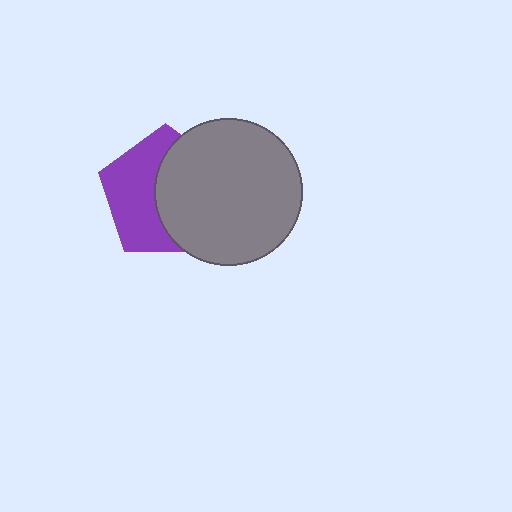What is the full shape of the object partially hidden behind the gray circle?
The partially hidden object is a purple pentagon.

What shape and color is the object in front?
The object in front is a gray circle.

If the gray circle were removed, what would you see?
You would see the complete purple pentagon.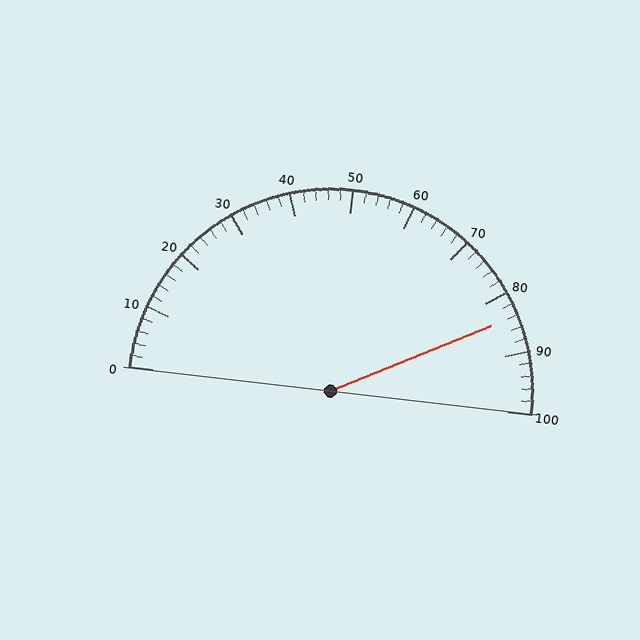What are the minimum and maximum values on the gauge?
The gauge ranges from 0 to 100.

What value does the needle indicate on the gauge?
The needle indicates approximately 84.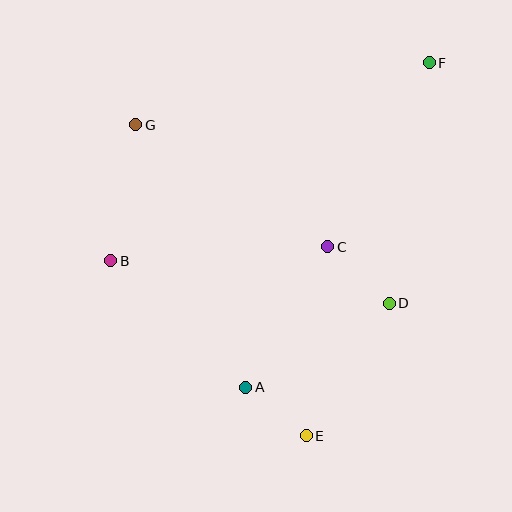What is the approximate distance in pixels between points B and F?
The distance between B and F is approximately 375 pixels.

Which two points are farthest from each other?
Points E and F are farthest from each other.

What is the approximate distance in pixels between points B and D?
The distance between B and D is approximately 282 pixels.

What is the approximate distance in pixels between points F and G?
The distance between F and G is approximately 300 pixels.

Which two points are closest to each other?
Points A and E are closest to each other.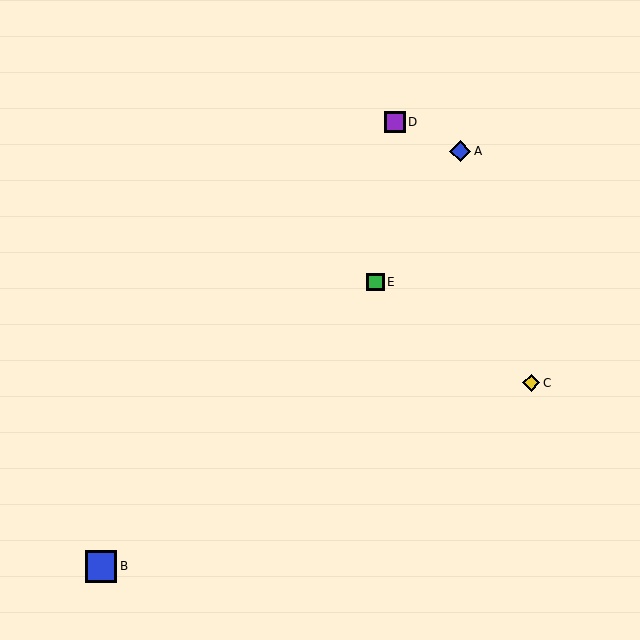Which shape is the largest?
The blue square (labeled B) is the largest.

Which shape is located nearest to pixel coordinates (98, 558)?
The blue square (labeled B) at (101, 566) is nearest to that location.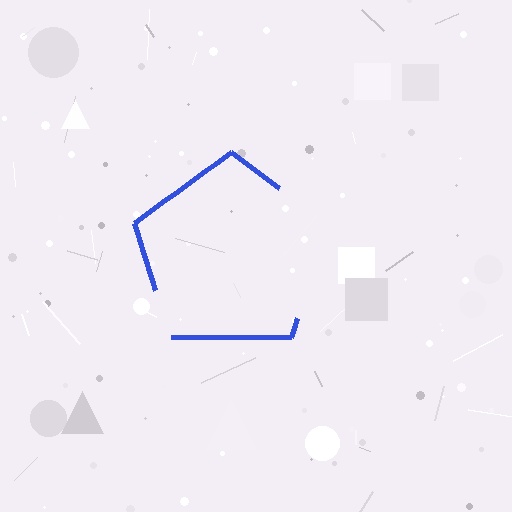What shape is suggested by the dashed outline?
The dashed outline suggests a pentagon.